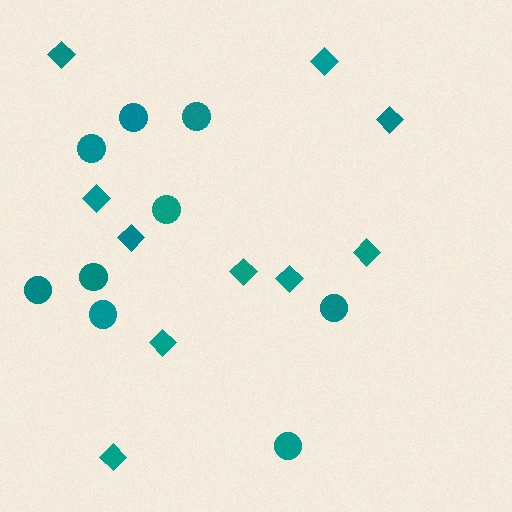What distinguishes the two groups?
There are 2 groups: one group of diamonds (10) and one group of circles (9).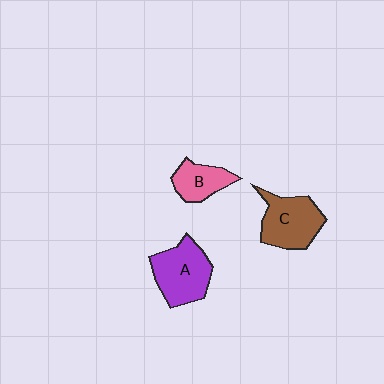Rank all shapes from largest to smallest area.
From largest to smallest: A (purple), C (brown), B (pink).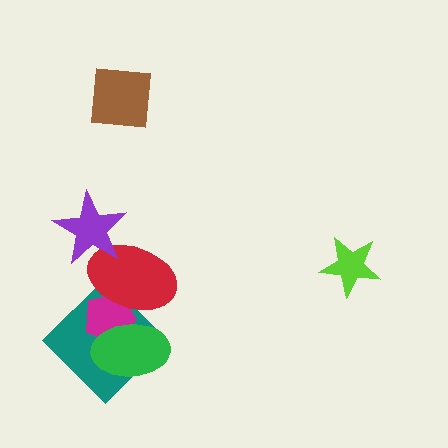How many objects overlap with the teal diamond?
3 objects overlap with the teal diamond.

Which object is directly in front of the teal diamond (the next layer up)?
The magenta pentagon is directly in front of the teal diamond.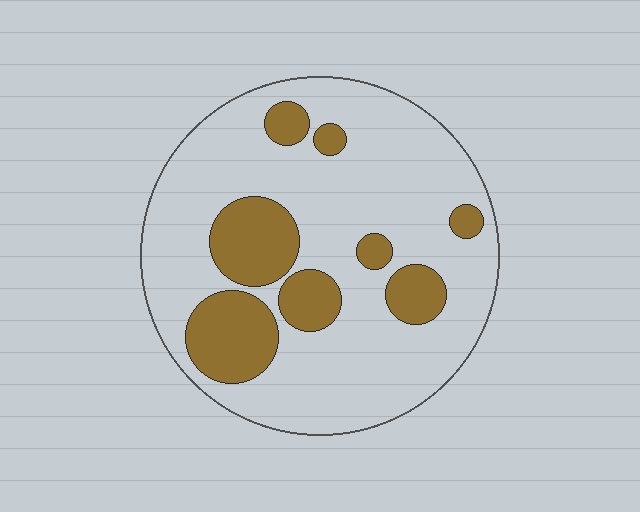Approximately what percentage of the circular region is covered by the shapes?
Approximately 25%.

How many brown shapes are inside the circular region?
8.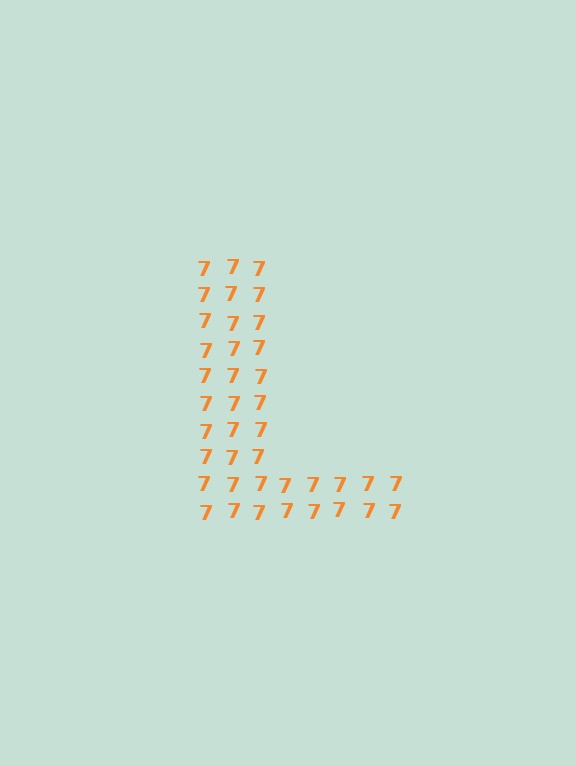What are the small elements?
The small elements are digit 7's.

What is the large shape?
The large shape is the letter L.